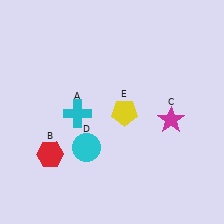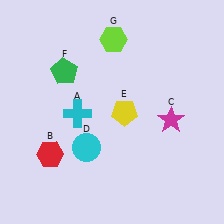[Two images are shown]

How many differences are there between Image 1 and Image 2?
There are 2 differences between the two images.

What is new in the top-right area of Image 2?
A lime hexagon (G) was added in the top-right area of Image 2.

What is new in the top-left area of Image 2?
A green pentagon (F) was added in the top-left area of Image 2.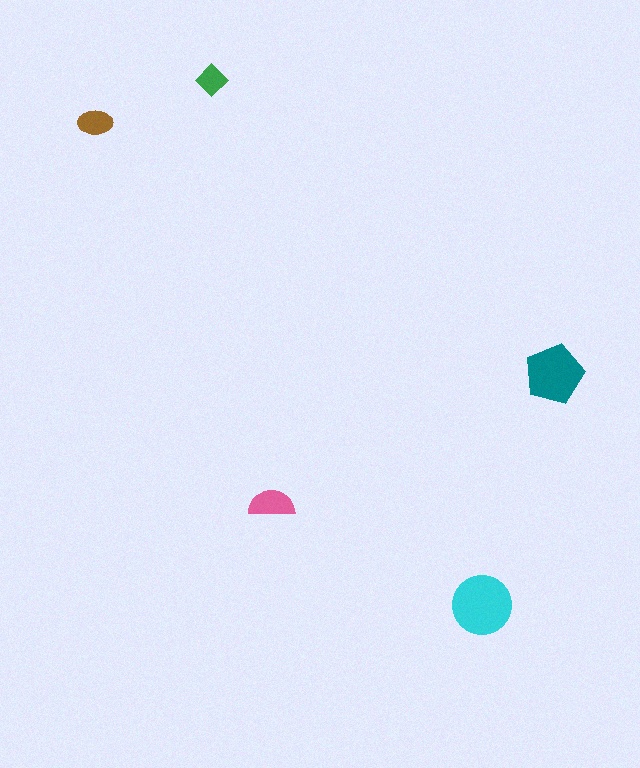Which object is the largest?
The cyan circle.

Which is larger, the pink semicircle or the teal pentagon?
The teal pentagon.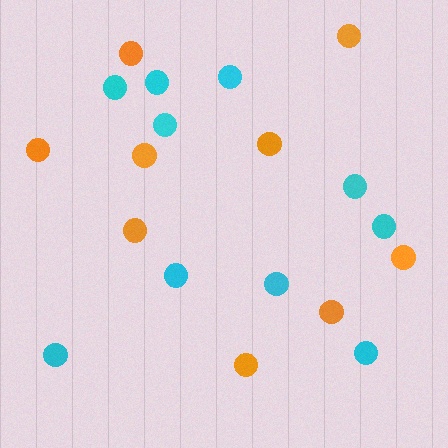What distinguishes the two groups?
There are 2 groups: one group of orange circles (9) and one group of cyan circles (10).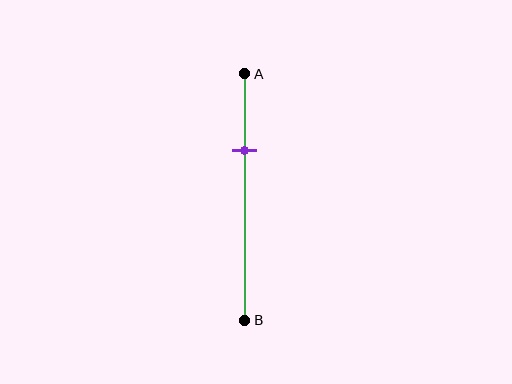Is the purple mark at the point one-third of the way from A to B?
Yes, the mark is approximately at the one-third point.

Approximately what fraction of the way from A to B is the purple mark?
The purple mark is approximately 30% of the way from A to B.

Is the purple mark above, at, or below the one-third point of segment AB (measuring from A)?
The purple mark is approximately at the one-third point of segment AB.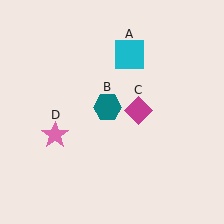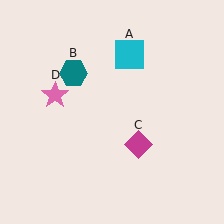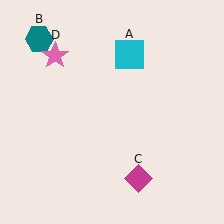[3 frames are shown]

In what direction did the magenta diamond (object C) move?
The magenta diamond (object C) moved down.